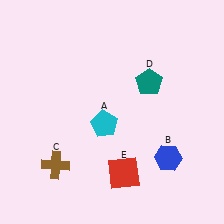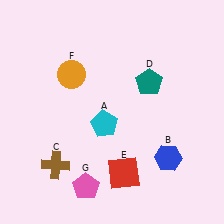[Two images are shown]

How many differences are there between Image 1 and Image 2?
There are 2 differences between the two images.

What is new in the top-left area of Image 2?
An orange circle (F) was added in the top-left area of Image 2.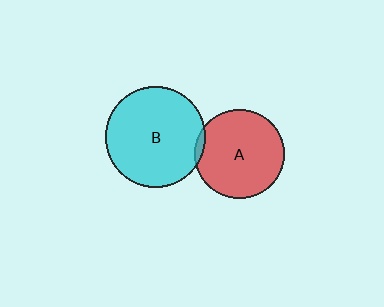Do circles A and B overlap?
Yes.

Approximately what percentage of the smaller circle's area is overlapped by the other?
Approximately 5%.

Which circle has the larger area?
Circle B (cyan).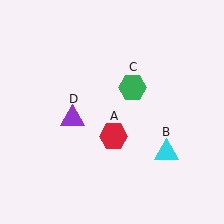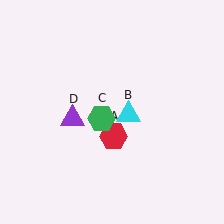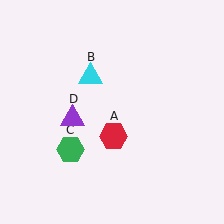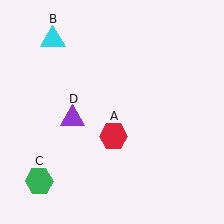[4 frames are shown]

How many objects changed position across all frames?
2 objects changed position: cyan triangle (object B), green hexagon (object C).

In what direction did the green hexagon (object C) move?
The green hexagon (object C) moved down and to the left.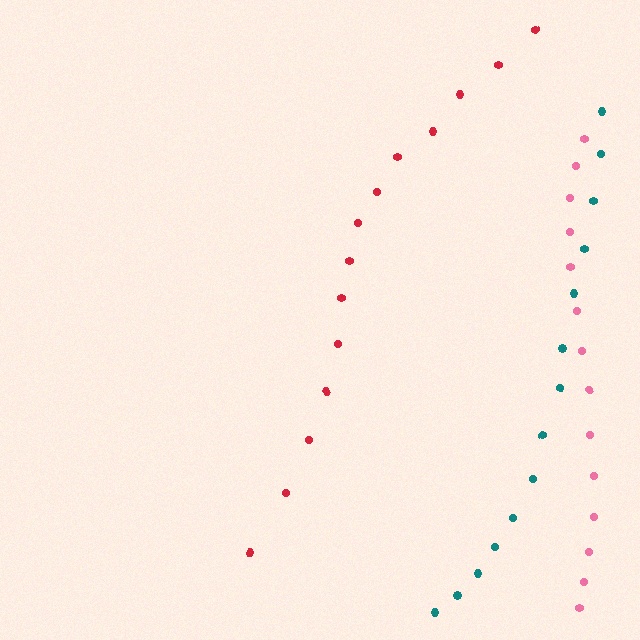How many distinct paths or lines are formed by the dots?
There are 3 distinct paths.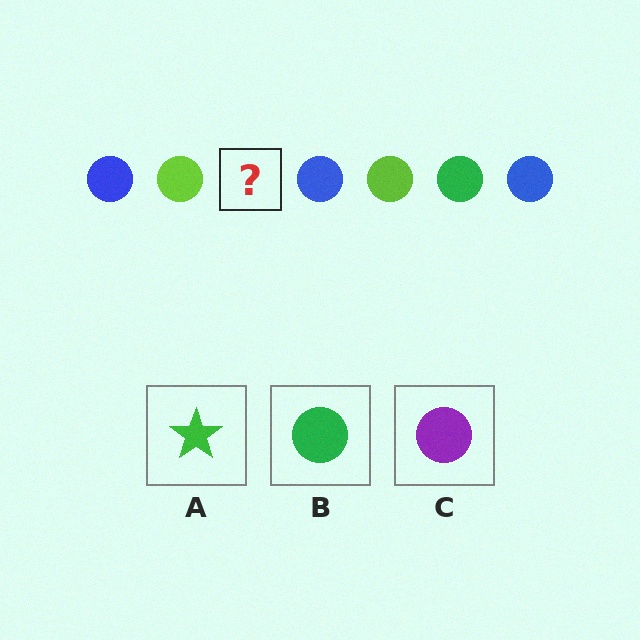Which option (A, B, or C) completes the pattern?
B.